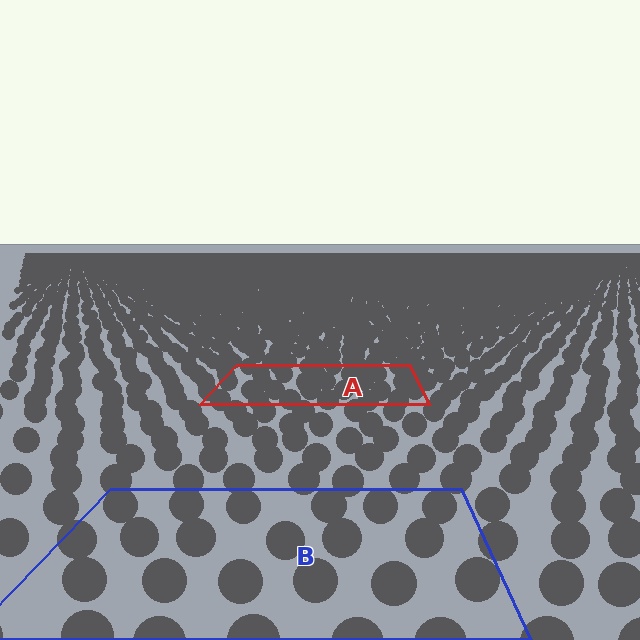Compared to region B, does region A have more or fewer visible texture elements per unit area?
Region A has more texture elements per unit area — they are packed more densely because it is farther away.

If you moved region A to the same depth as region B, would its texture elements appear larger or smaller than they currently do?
They would appear larger. At a closer depth, the same texture elements are projected at a bigger on-screen size.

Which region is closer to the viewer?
Region B is closer. The texture elements there are larger and more spread out.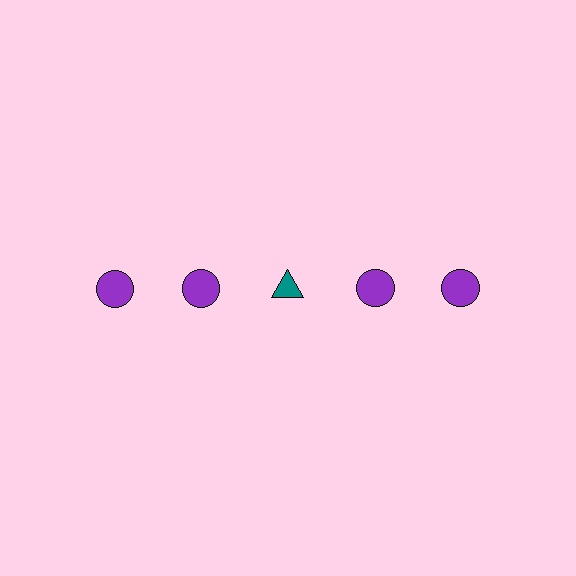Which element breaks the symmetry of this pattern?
The teal triangle in the top row, center column breaks the symmetry. All other shapes are purple circles.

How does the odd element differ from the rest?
It differs in both color (teal instead of purple) and shape (triangle instead of circle).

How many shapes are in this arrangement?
There are 5 shapes arranged in a grid pattern.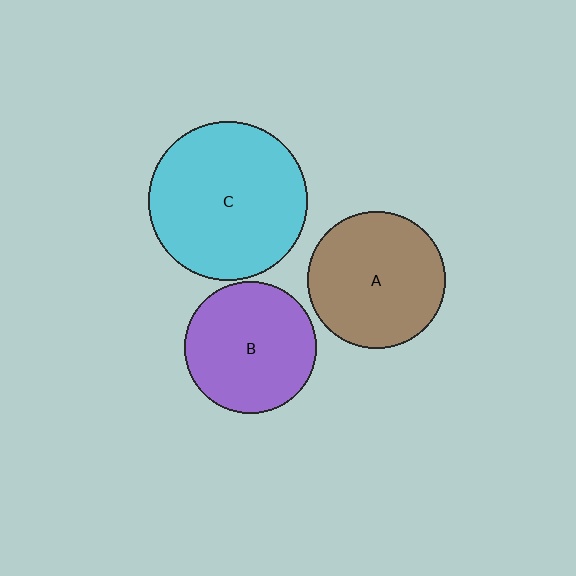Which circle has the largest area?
Circle C (cyan).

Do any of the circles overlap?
No, none of the circles overlap.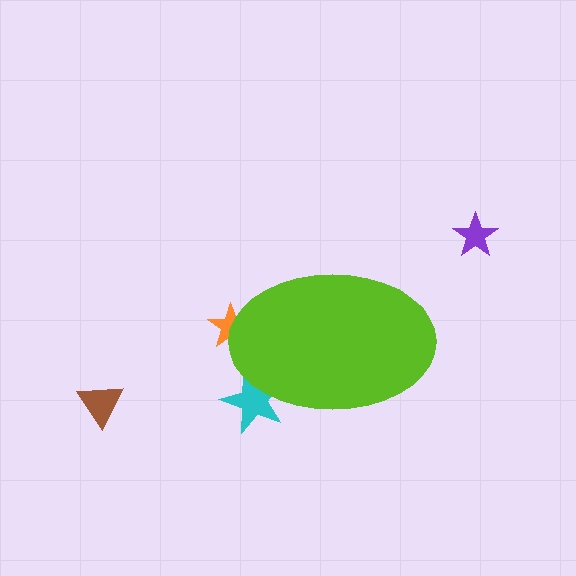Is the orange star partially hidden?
Yes, the orange star is partially hidden behind the lime ellipse.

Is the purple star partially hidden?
No, the purple star is fully visible.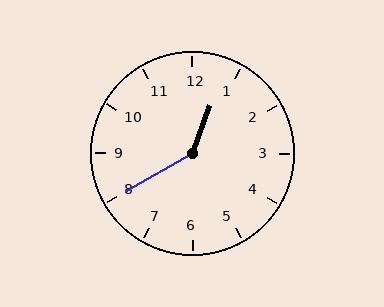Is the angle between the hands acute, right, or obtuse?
It is obtuse.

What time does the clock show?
12:40.